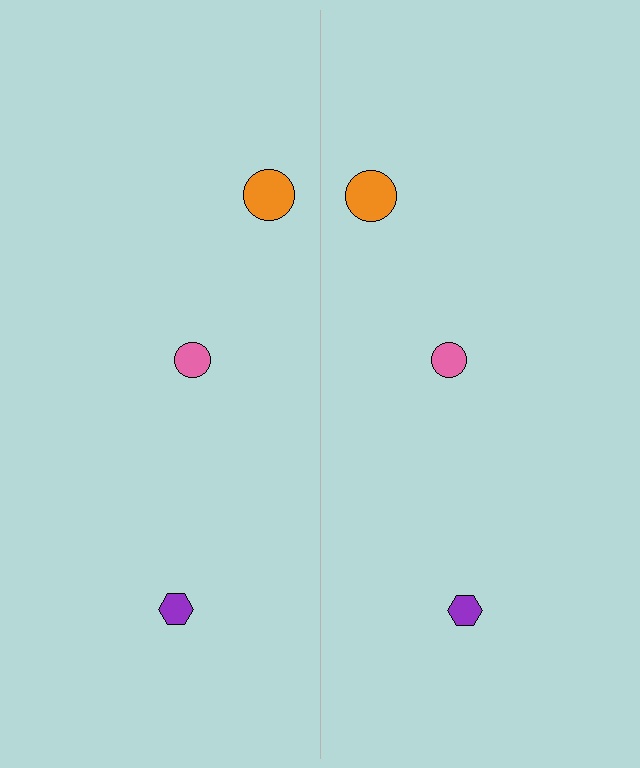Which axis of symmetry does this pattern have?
The pattern has a vertical axis of symmetry running through the center of the image.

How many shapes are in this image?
There are 6 shapes in this image.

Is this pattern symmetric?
Yes, this pattern has bilateral (reflection) symmetry.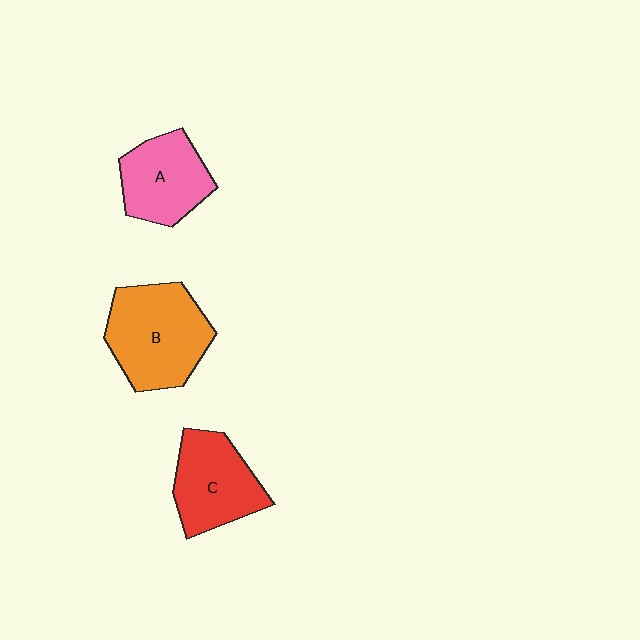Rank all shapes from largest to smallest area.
From largest to smallest: B (orange), C (red), A (pink).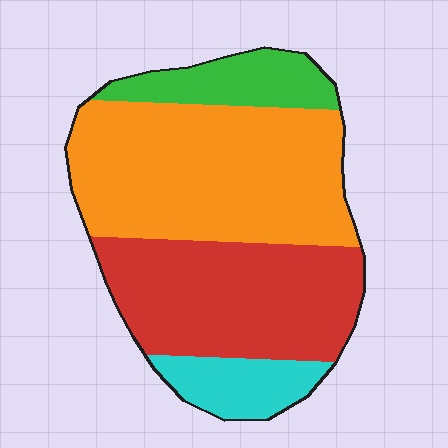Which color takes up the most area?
Orange, at roughly 45%.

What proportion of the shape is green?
Green covers 12% of the shape.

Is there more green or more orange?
Orange.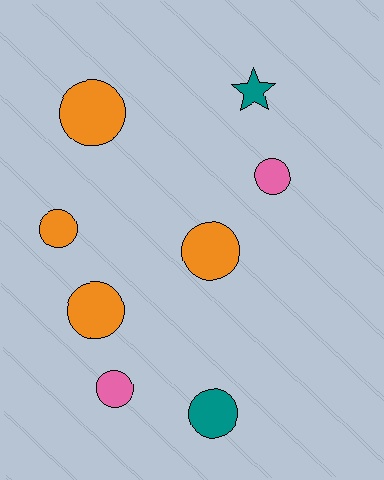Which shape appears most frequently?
Circle, with 7 objects.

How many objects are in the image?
There are 8 objects.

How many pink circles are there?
There are 2 pink circles.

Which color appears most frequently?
Orange, with 4 objects.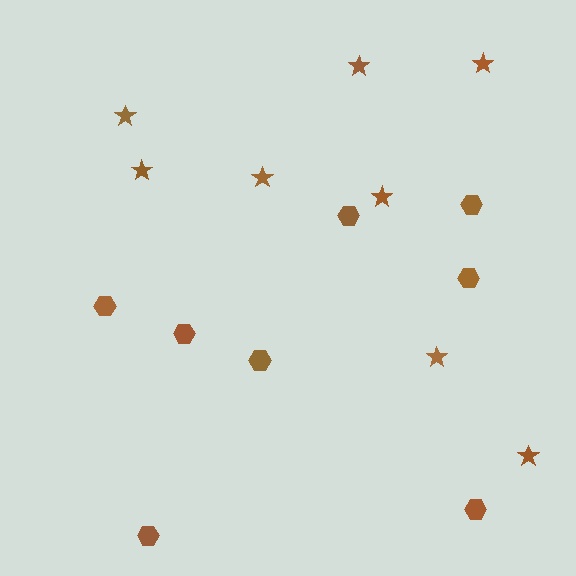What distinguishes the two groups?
There are 2 groups: one group of hexagons (8) and one group of stars (8).